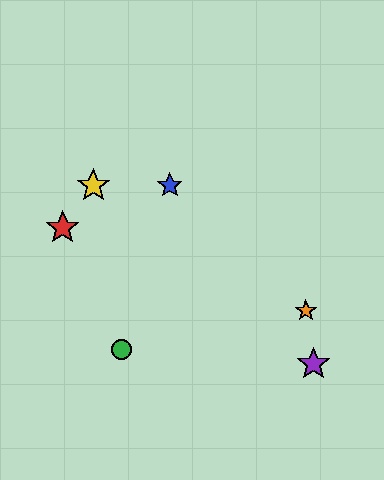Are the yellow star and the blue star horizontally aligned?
Yes, both are at y≈186.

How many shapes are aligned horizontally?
2 shapes (the blue star, the yellow star) are aligned horizontally.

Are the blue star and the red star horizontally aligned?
No, the blue star is at y≈186 and the red star is at y≈228.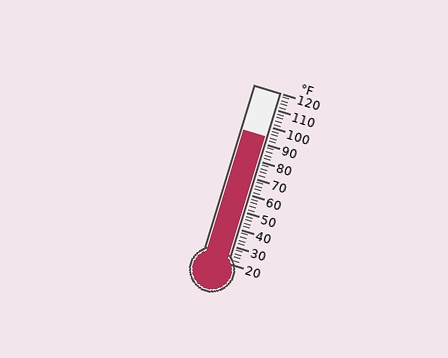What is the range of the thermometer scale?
The thermometer scale ranges from 20°F to 120°F.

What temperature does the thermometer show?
The thermometer shows approximately 94°F.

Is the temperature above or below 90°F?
The temperature is above 90°F.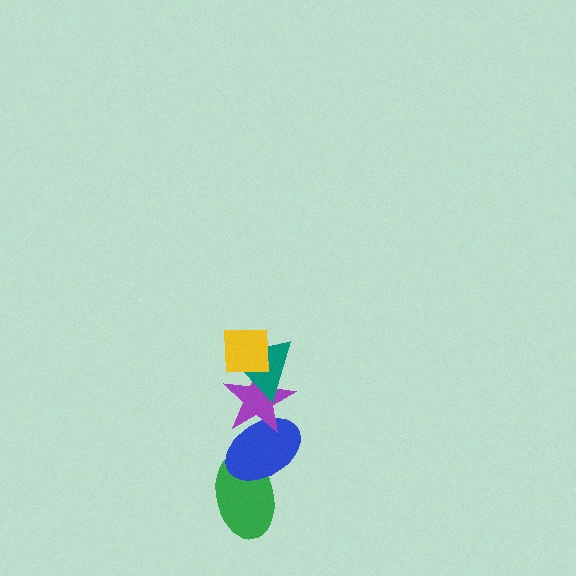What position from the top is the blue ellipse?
The blue ellipse is 4th from the top.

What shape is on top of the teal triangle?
The yellow square is on top of the teal triangle.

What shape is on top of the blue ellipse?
The purple star is on top of the blue ellipse.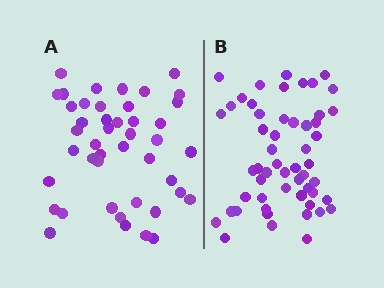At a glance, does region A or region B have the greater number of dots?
Region B (the right region) has more dots.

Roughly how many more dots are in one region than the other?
Region B has roughly 10 or so more dots than region A.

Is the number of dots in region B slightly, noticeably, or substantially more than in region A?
Region B has only slightly more — the two regions are fairly close. The ratio is roughly 1.2 to 1.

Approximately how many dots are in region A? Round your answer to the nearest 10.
About 40 dots. (The exact count is 44, which rounds to 40.)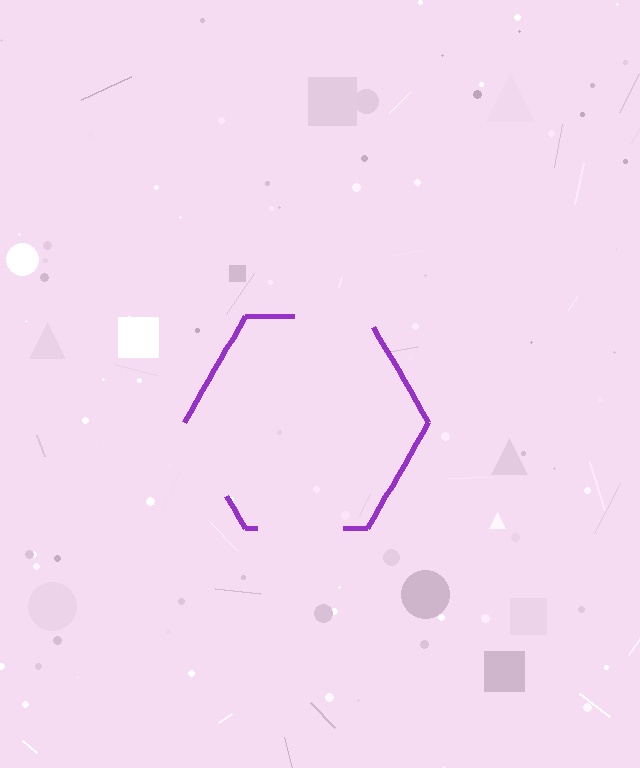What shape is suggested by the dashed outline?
The dashed outline suggests a hexagon.